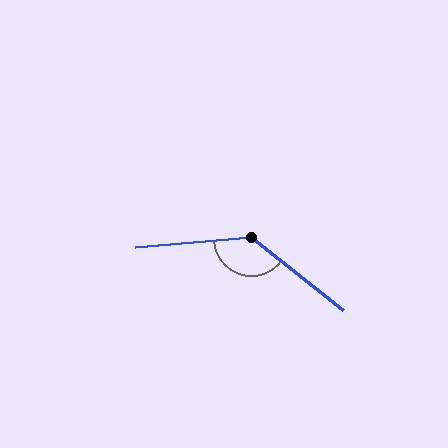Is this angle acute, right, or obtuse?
It is obtuse.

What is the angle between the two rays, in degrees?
Approximately 137 degrees.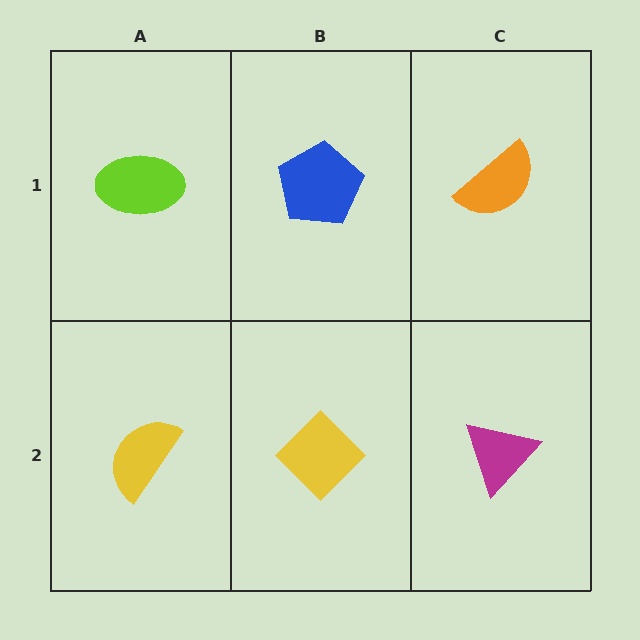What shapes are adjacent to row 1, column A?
A yellow semicircle (row 2, column A), a blue pentagon (row 1, column B).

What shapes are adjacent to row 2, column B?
A blue pentagon (row 1, column B), a yellow semicircle (row 2, column A), a magenta triangle (row 2, column C).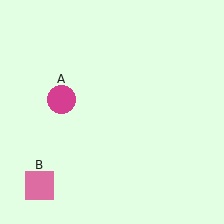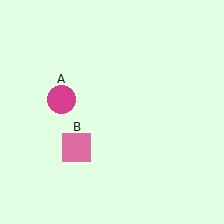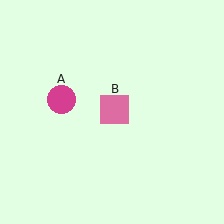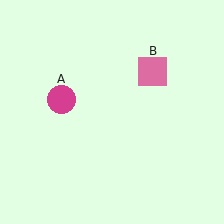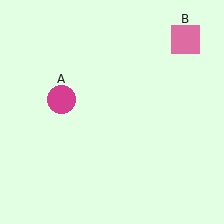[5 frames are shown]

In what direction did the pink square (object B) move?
The pink square (object B) moved up and to the right.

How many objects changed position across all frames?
1 object changed position: pink square (object B).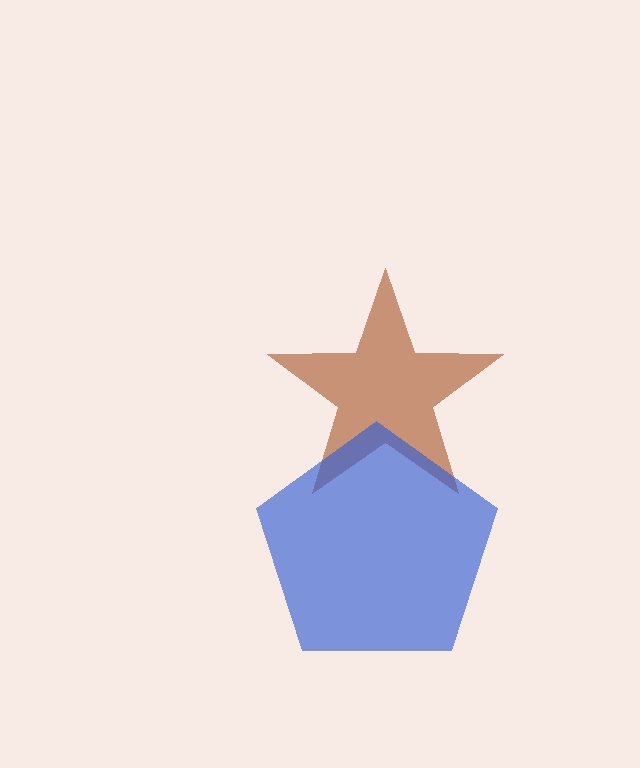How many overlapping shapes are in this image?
There are 2 overlapping shapes in the image.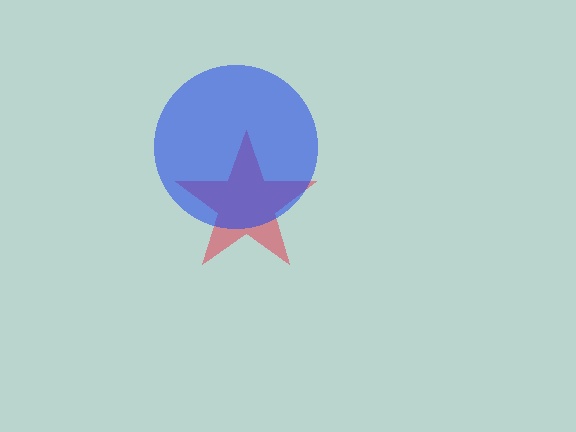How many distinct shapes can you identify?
There are 2 distinct shapes: a red star, a blue circle.